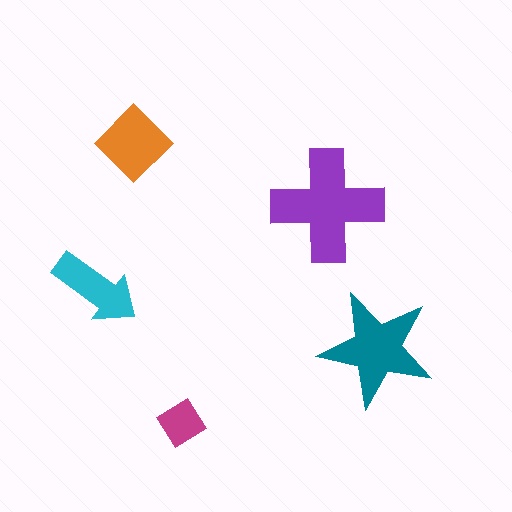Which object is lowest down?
The magenta diamond is bottommost.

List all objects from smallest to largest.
The magenta diamond, the cyan arrow, the orange diamond, the teal star, the purple cross.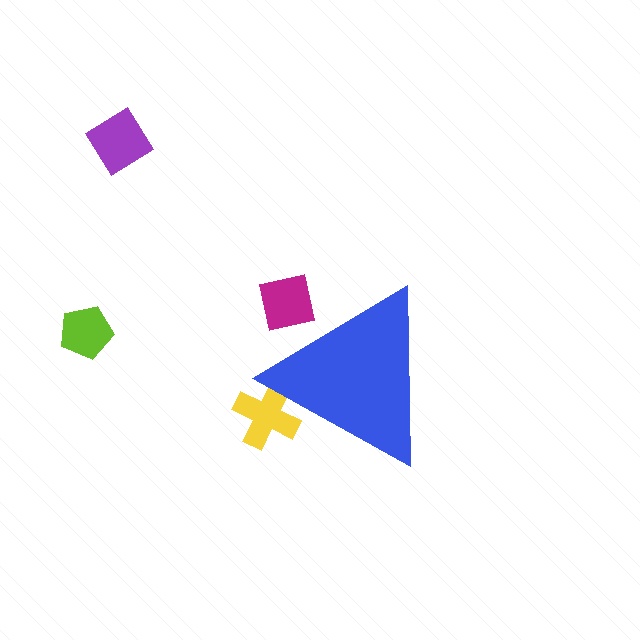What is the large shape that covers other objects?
A blue triangle.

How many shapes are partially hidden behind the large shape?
2 shapes are partially hidden.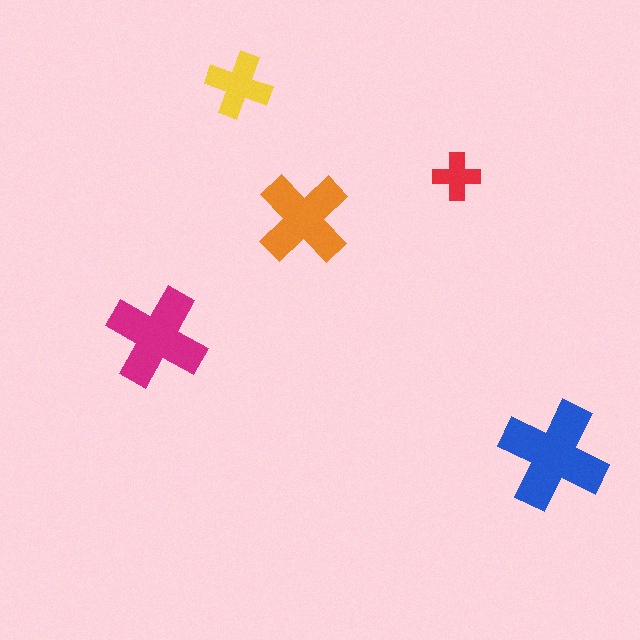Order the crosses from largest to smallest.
the blue one, the magenta one, the orange one, the yellow one, the red one.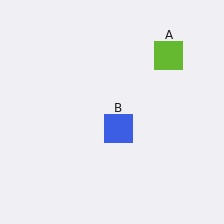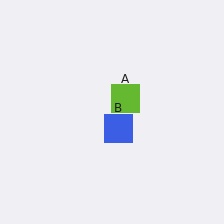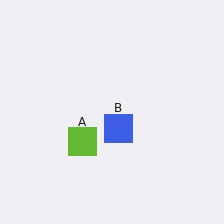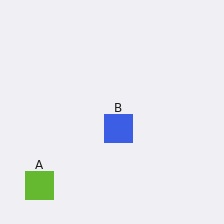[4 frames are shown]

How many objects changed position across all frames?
1 object changed position: lime square (object A).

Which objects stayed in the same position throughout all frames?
Blue square (object B) remained stationary.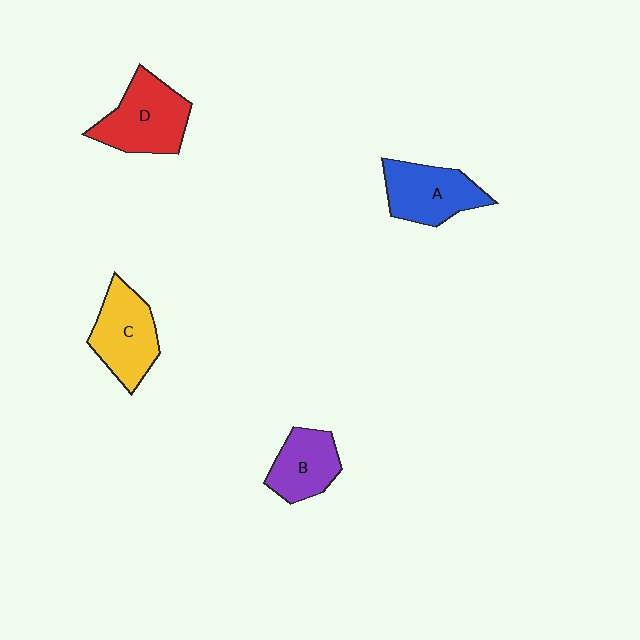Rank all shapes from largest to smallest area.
From largest to smallest: D (red), C (yellow), A (blue), B (purple).